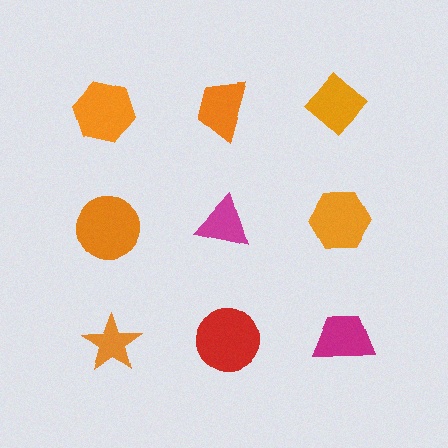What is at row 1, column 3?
An orange diamond.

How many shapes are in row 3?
3 shapes.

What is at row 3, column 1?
An orange star.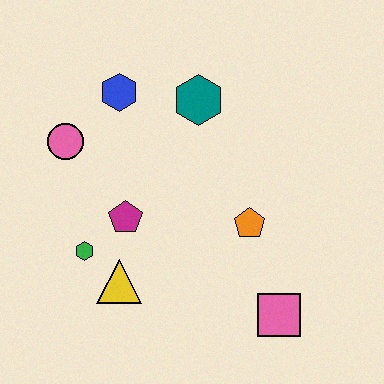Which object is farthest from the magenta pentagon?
The pink square is farthest from the magenta pentagon.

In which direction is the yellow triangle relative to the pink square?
The yellow triangle is to the left of the pink square.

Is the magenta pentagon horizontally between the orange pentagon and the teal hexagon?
No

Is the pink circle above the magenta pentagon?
Yes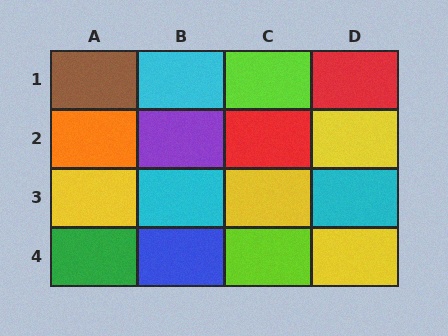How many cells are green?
1 cell is green.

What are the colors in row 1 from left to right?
Brown, cyan, lime, red.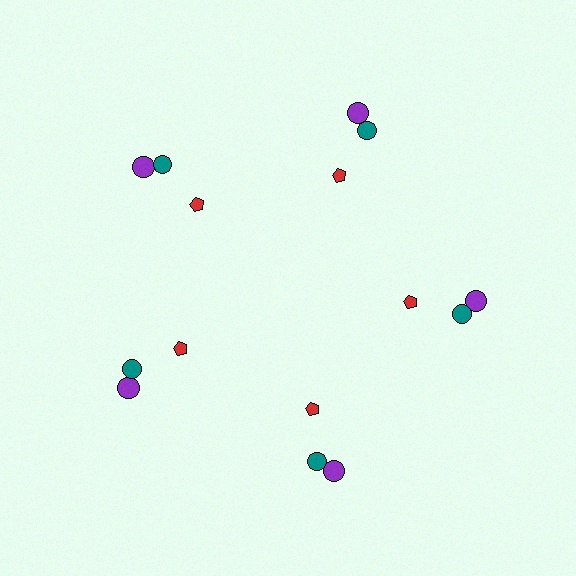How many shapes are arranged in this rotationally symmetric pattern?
There are 15 shapes, arranged in 5 groups of 3.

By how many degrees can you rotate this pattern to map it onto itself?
The pattern maps onto itself every 72 degrees of rotation.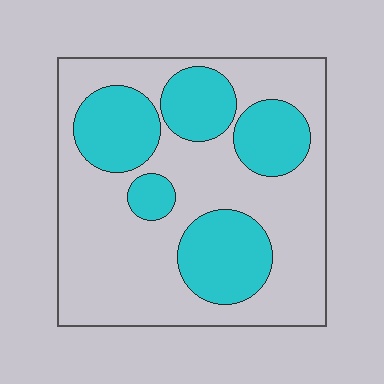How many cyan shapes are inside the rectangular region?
5.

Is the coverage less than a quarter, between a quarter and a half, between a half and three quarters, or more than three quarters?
Between a quarter and a half.